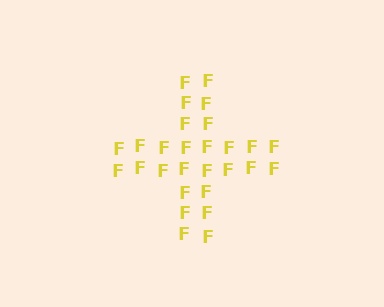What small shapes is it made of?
It is made of small letter F's.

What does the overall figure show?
The overall figure shows a cross.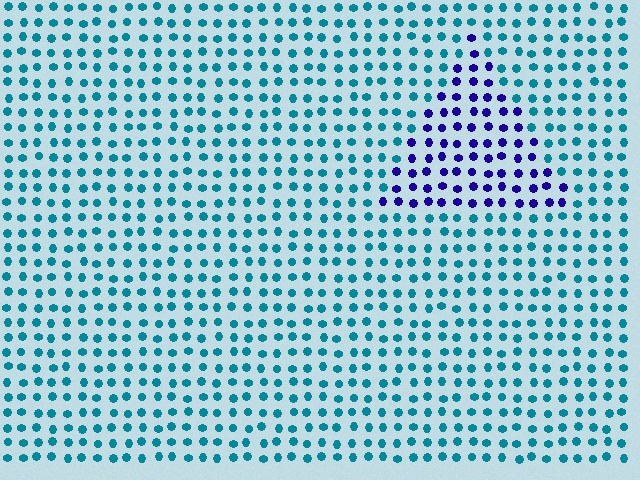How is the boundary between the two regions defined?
The boundary is defined purely by a slight shift in hue (about 63 degrees). Spacing, size, and orientation are identical on both sides.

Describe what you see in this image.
The image is filled with small teal elements in a uniform arrangement. A triangle-shaped region is visible where the elements are tinted to a slightly different hue, forming a subtle color boundary.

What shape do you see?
I see a triangle.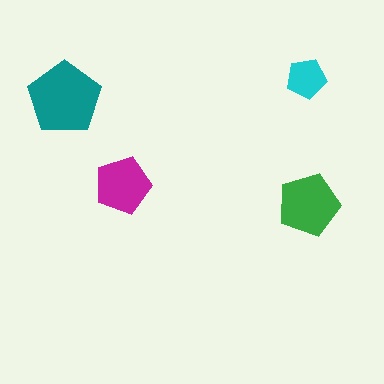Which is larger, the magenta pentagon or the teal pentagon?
The teal one.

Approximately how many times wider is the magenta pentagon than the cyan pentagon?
About 1.5 times wider.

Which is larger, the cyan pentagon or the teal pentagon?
The teal one.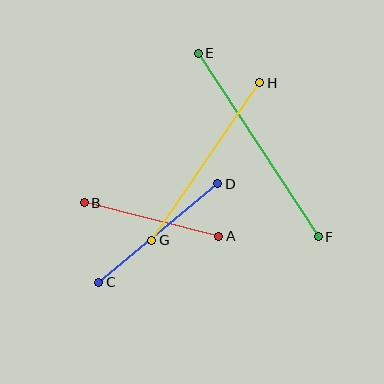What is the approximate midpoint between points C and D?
The midpoint is at approximately (158, 233) pixels.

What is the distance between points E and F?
The distance is approximately 219 pixels.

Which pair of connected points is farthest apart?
Points E and F are farthest apart.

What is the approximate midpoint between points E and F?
The midpoint is at approximately (258, 145) pixels.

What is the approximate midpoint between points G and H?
The midpoint is at approximately (206, 162) pixels.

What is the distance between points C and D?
The distance is approximately 155 pixels.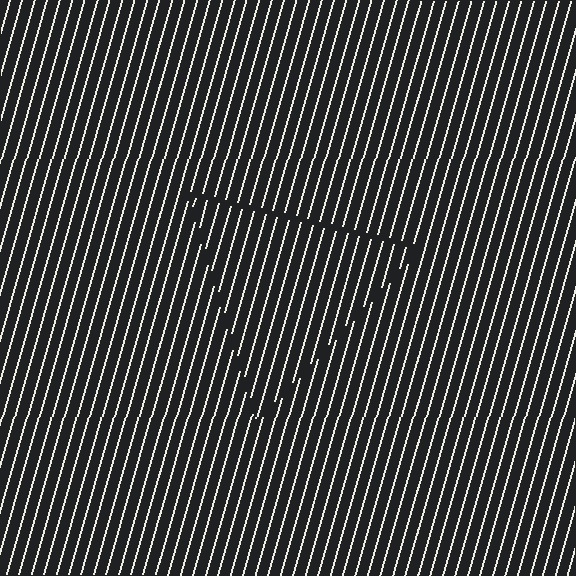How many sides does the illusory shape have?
3 sides — the line-ends trace a triangle.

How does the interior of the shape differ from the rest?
The interior of the shape contains the same grating, shifted by half a period — the contour is defined by the phase discontinuity where line-ends from the inner and outer gratings abut.